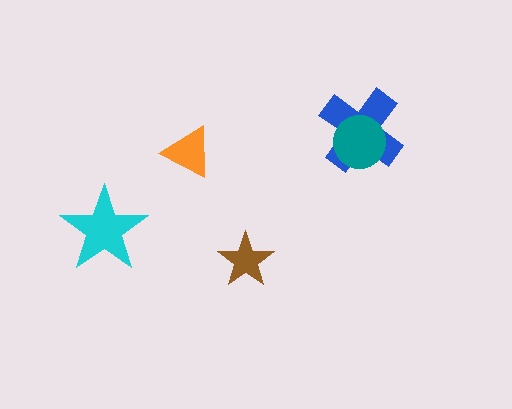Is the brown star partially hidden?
No, no other shape covers it.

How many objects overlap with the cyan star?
0 objects overlap with the cyan star.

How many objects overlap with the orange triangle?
0 objects overlap with the orange triangle.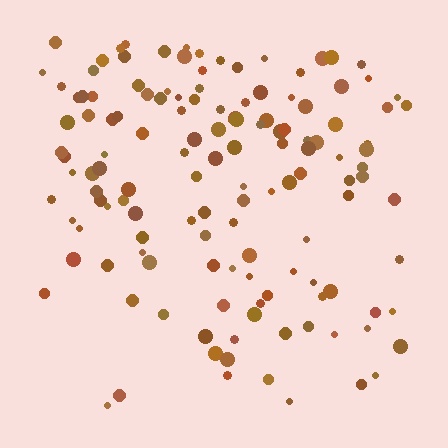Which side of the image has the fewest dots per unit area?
The bottom.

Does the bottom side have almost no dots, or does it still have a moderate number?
Still a moderate number, just noticeably fewer than the top.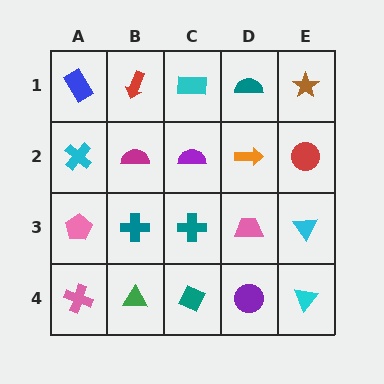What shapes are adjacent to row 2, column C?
A cyan rectangle (row 1, column C), a teal cross (row 3, column C), a magenta semicircle (row 2, column B), an orange arrow (row 2, column D).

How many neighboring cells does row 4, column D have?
3.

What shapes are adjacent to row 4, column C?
A teal cross (row 3, column C), a green triangle (row 4, column B), a purple circle (row 4, column D).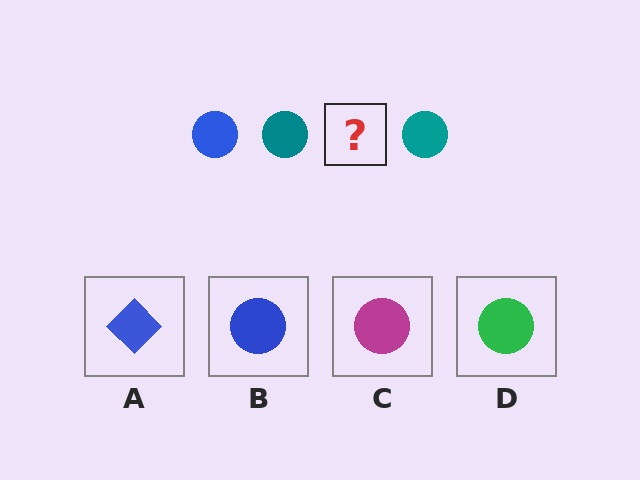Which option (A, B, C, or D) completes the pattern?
B.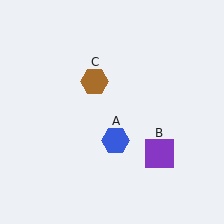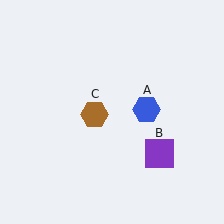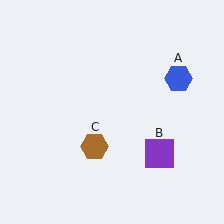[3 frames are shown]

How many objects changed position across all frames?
2 objects changed position: blue hexagon (object A), brown hexagon (object C).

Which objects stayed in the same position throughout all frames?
Purple square (object B) remained stationary.